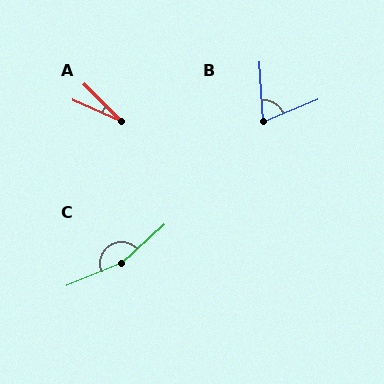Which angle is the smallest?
A, at approximately 21 degrees.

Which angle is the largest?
C, at approximately 160 degrees.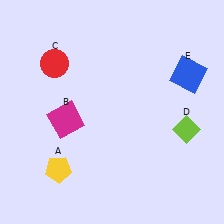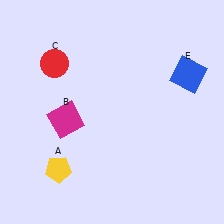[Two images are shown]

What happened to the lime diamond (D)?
The lime diamond (D) was removed in Image 2. It was in the bottom-right area of Image 1.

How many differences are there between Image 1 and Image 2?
There is 1 difference between the two images.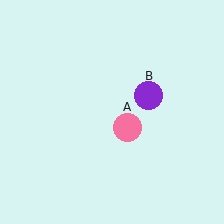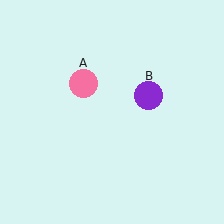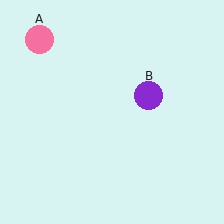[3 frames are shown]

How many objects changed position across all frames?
1 object changed position: pink circle (object A).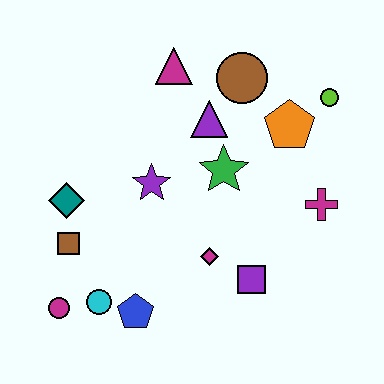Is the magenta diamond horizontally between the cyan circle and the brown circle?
Yes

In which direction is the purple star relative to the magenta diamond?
The purple star is above the magenta diamond.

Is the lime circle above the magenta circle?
Yes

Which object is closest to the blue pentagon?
The cyan circle is closest to the blue pentagon.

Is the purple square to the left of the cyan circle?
No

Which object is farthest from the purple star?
The lime circle is farthest from the purple star.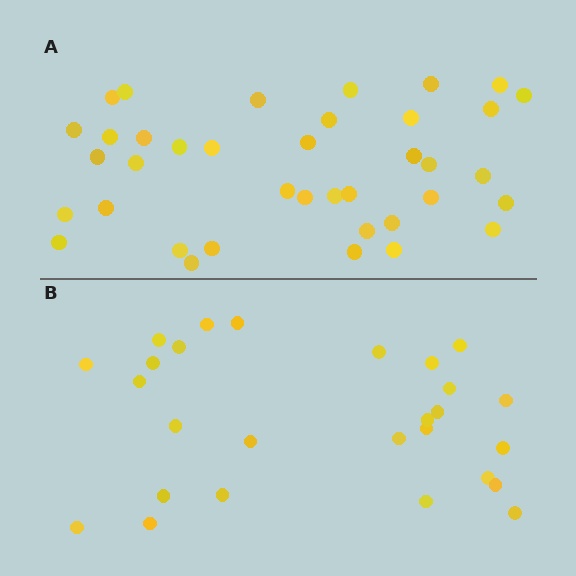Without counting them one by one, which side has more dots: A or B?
Region A (the top region) has more dots.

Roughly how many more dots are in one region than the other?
Region A has roughly 12 or so more dots than region B.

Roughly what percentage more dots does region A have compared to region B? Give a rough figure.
About 40% more.